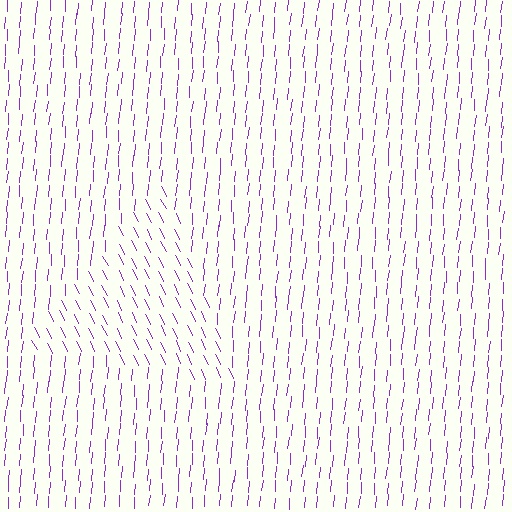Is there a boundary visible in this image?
Yes, there is a texture boundary formed by a change in line orientation.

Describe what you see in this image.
The image is filled with small purple line segments. A triangle region in the image has lines oriented differently from the surrounding lines, creating a visible texture boundary.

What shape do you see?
I see a triangle.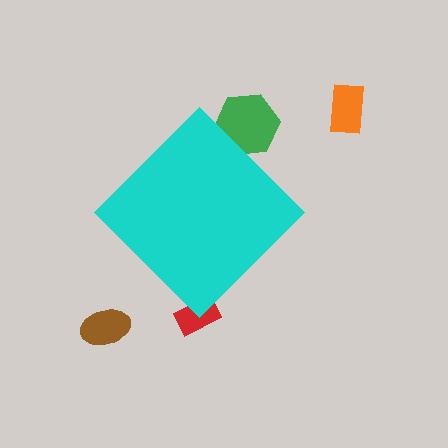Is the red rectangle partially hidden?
Yes, the red rectangle is partially hidden behind the cyan diamond.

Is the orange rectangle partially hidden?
No, the orange rectangle is fully visible.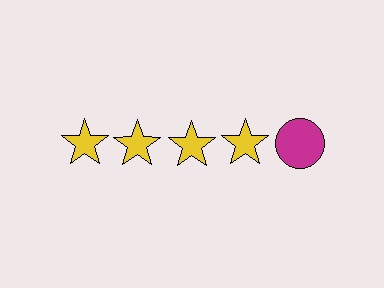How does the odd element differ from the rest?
It differs in both color (magenta instead of yellow) and shape (circle instead of star).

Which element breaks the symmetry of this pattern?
The magenta circle in the top row, rightmost column breaks the symmetry. All other shapes are yellow stars.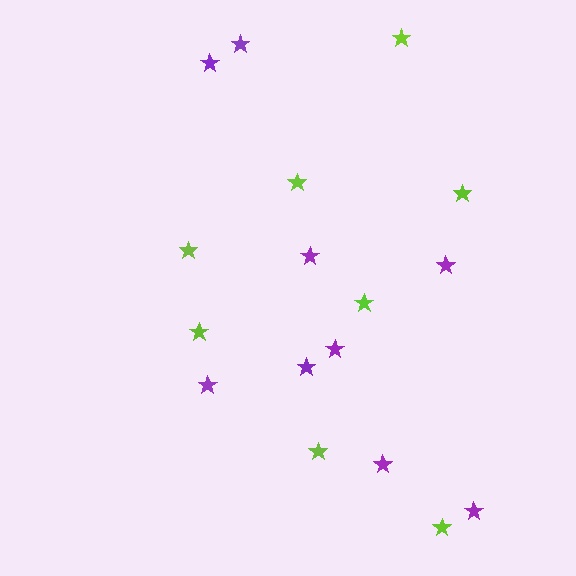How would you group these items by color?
There are 2 groups: one group of purple stars (9) and one group of lime stars (8).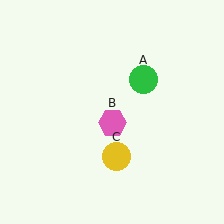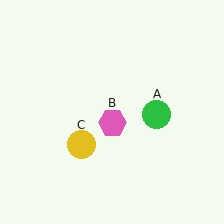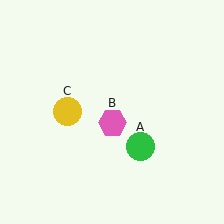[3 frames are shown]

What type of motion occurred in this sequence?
The green circle (object A), yellow circle (object C) rotated clockwise around the center of the scene.